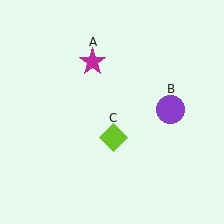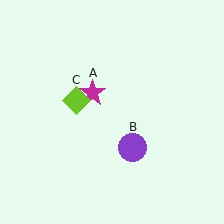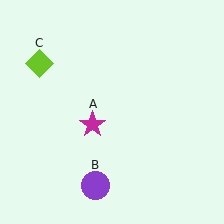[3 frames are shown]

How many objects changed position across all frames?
3 objects changed position: magenta star (object A), purple circle (object B), lime diamond (object C).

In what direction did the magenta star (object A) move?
The magenta star (object A) moved down.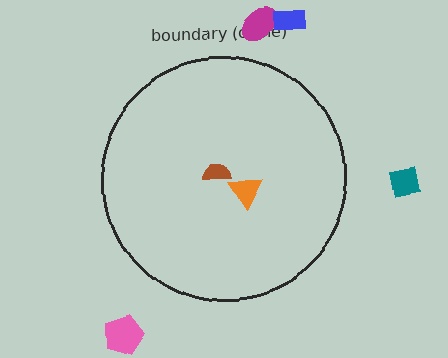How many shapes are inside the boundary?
2 inside, 4 outside.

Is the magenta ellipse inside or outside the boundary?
Outside.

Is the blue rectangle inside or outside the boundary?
Outside.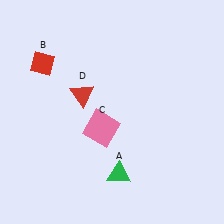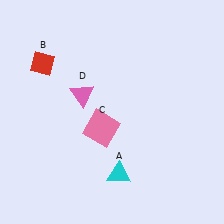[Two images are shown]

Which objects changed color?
A changed from green to cyan. D changed from red to pink.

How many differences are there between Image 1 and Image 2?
There are 2 differences between the two images.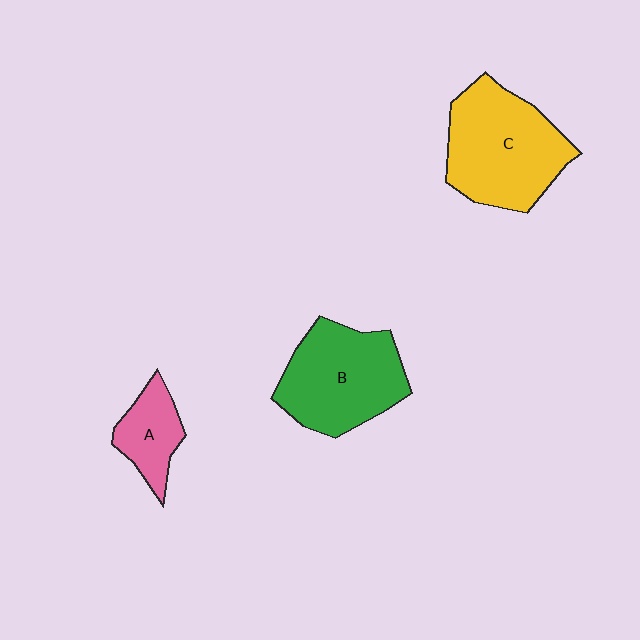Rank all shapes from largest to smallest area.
From largest to smallest: C (yellow), B (green), A (pink).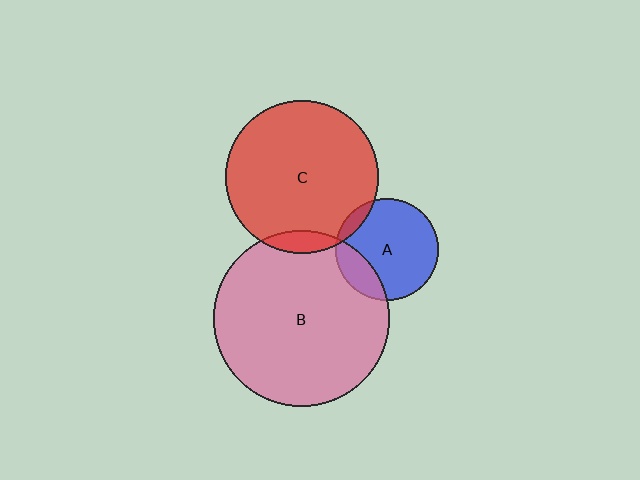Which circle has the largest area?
Circle B (pink).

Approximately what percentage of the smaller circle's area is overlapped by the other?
Approximately 5%.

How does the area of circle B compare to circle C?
Approximately 1.3 times.